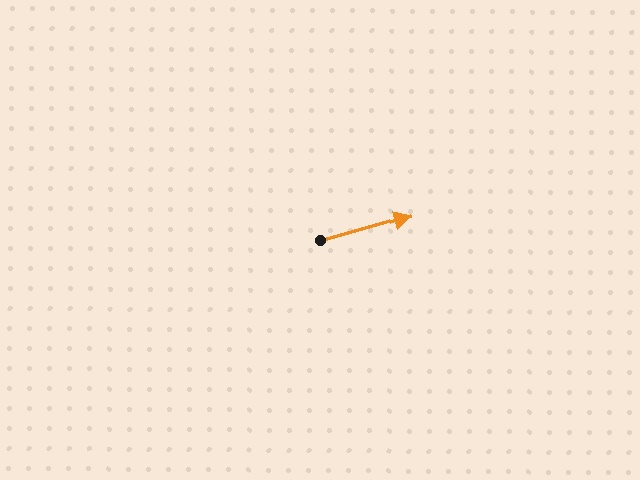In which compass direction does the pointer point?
East.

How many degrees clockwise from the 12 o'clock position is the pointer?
Approximately 75 degrees.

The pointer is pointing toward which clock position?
Roughly 2 o'clock.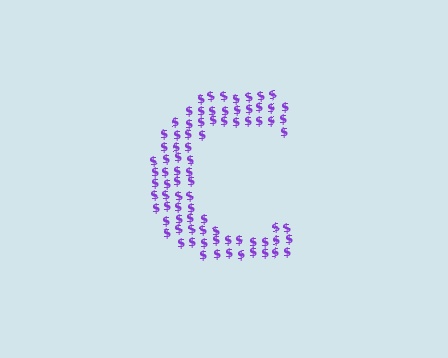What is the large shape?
The large shape is the letter C.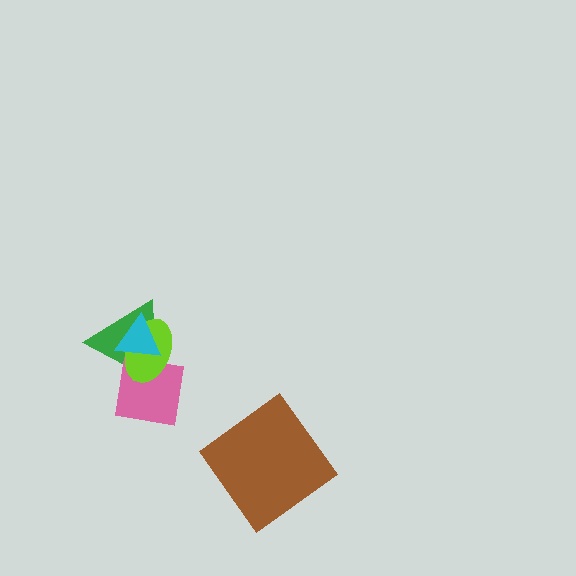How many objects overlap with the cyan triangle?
3 objects overlap with the cyan triangle.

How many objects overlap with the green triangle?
3 objects overlap with the green triangle.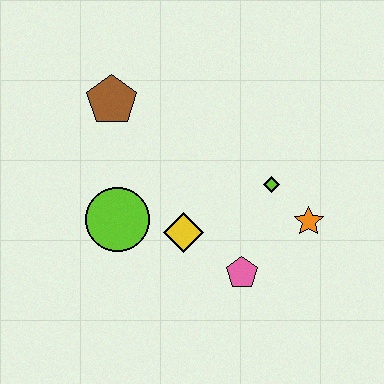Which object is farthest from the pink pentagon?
The brown pentagon is farthest from the pink pentagon.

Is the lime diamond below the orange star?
No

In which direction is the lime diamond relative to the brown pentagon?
The lime diamond is to the right of the brown pentagon.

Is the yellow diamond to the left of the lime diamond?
Yes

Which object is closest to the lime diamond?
The orange star is closest to the lime diamond.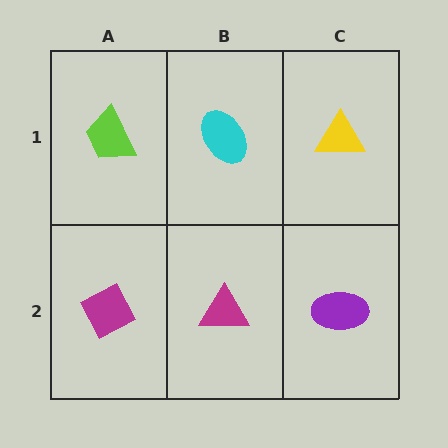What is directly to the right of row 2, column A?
A magenta triangle.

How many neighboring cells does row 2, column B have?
3.